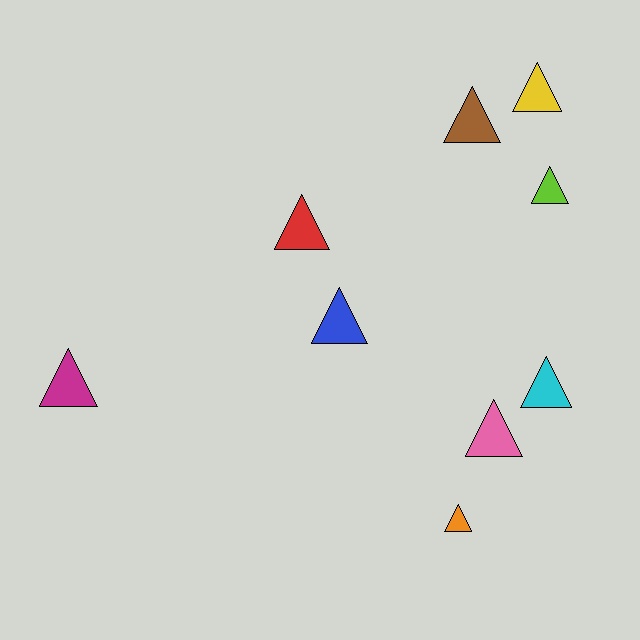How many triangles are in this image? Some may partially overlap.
There are 9 triangles.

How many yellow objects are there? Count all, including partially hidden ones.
There is 1 yellow object.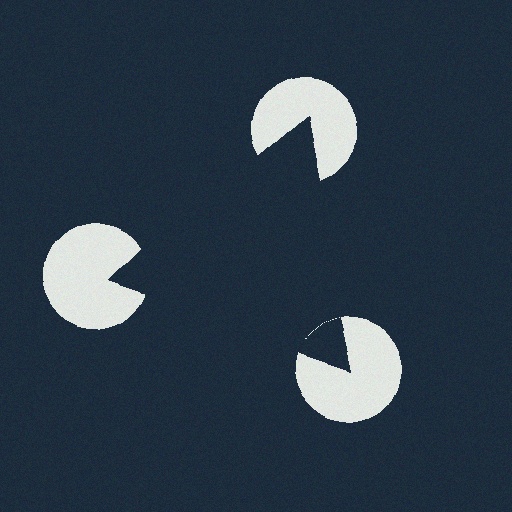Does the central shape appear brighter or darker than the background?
It typically appears slightly darker than the background, even though no actual brightness change is drawn.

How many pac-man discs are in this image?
There are 3 — one at each vertex of the illusory triangle.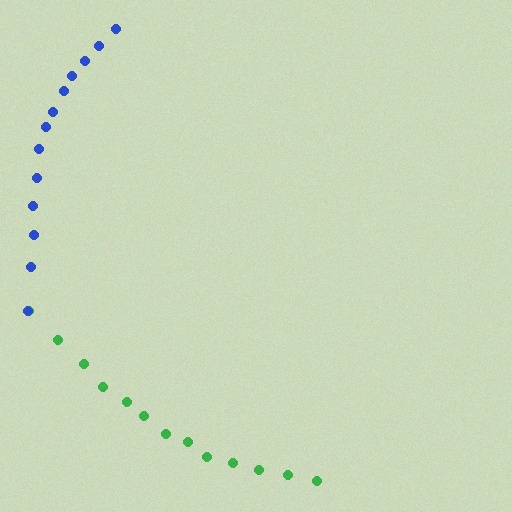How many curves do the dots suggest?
There are 2 distinct paths.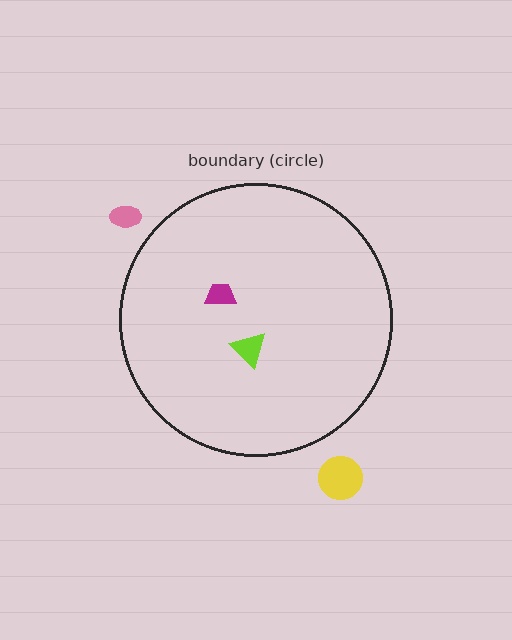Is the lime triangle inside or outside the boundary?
Inside.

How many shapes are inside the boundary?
2 inside, 2 outside.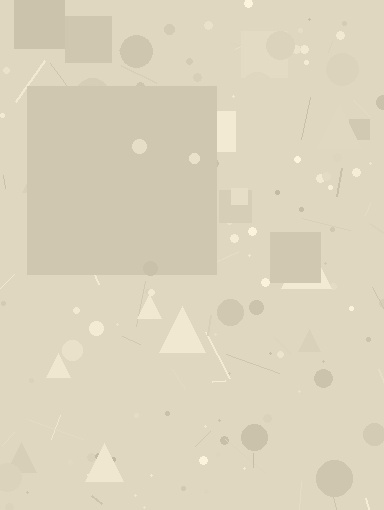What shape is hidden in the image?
A square is hidden in the image.